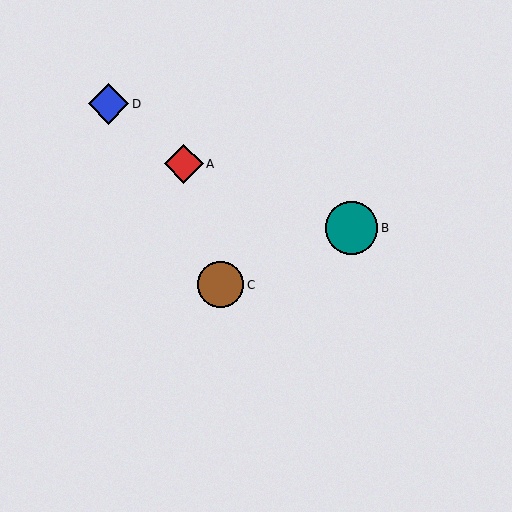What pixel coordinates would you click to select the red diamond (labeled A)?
Click at (184, 164) to select the red diamond A.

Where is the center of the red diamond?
The center of the red diamond is at (184, 164).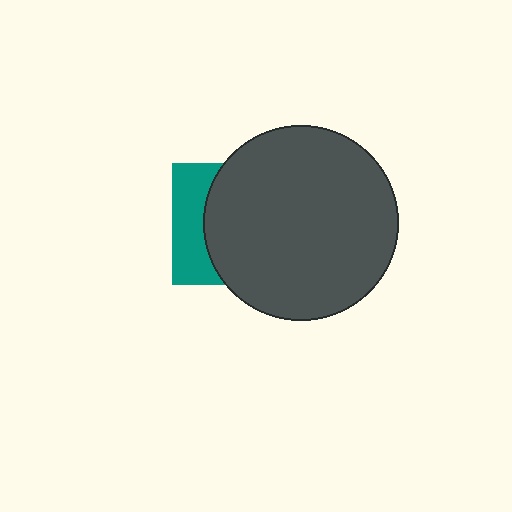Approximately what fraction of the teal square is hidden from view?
Roughly 69% of the teal square is hidden behind the dark gray circle.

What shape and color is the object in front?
The object in front is a dark gray circle.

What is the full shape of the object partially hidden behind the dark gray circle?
The partially hidden object is a teal square.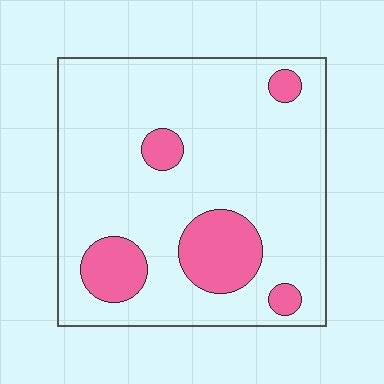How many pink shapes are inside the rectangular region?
5.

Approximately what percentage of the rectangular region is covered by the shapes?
Approximately 15%.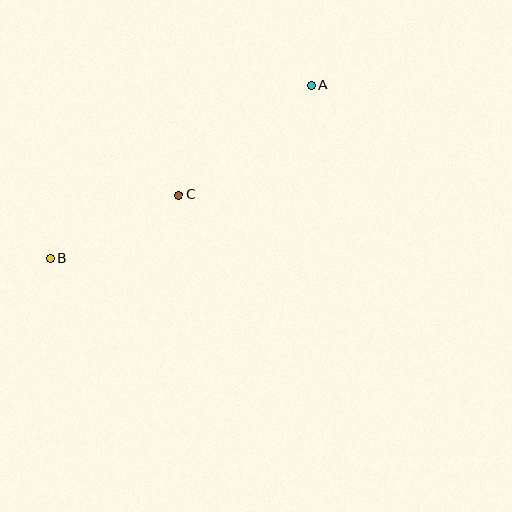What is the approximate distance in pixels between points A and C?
The distance between A and C is approximately 172 pixels.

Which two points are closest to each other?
Points B and C are closest to each other.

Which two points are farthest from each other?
Points A and B are farthest from each other.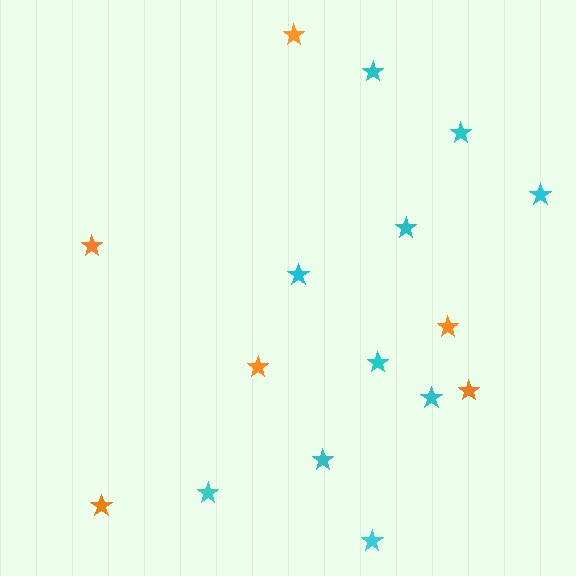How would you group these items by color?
There are 2 groups: one group of orange stars (6) and one group of cyan stars (10).